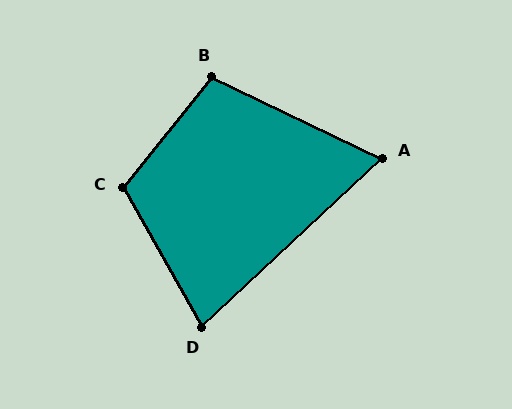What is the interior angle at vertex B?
Approximately 104 degrees (obtuse).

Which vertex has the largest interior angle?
C, at approximately 112 degrees.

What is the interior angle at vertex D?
Approximately 76 degrees (acute).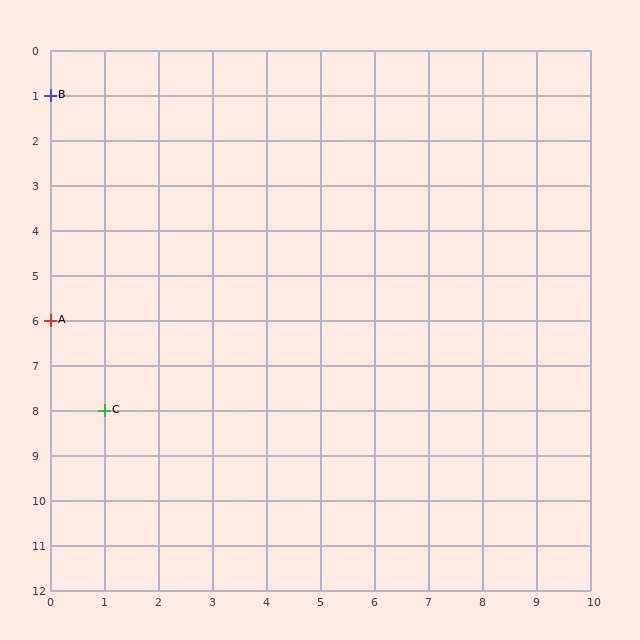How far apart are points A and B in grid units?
Points A and B are 5 rows apart.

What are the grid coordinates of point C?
Point C is at grid coordinates (1, 8).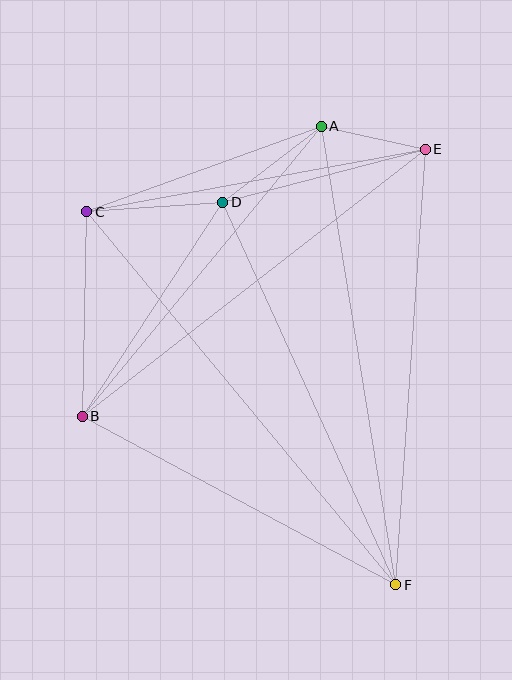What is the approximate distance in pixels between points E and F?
The distance between E and F is approximately 437 pixels.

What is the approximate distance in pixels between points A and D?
The distance between A and D is approximately 124 pixels.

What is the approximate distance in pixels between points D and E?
The distance between D and E is approximately 209 pixels.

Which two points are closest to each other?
Points A and E are closest to each other.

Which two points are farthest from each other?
Points C and F are farthest from each other.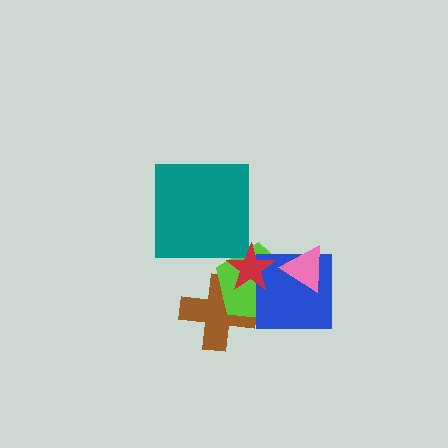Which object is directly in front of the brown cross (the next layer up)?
The lime pentagon is directly in front of the brown cross.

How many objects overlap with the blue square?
3 objects overlap with the blue square.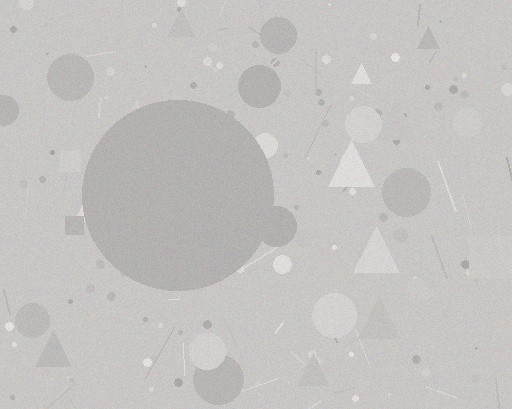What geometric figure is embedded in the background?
A circle is embedded in the background.